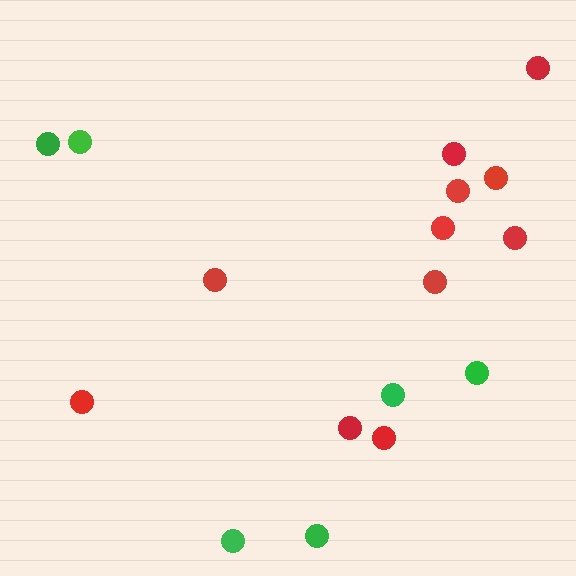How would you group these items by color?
There are 2 groups: one group of red circles (11) and one group of green circles (6).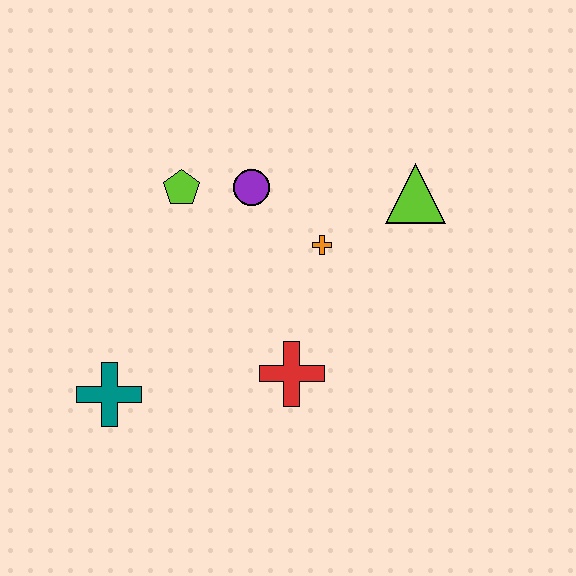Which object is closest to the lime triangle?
The orange cross is closest to the lime triangle.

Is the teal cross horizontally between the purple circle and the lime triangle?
No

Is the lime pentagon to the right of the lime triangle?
No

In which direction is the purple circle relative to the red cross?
The purple circle is above the red cross.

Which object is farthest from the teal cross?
The lime triangle is farthest from the teal cross.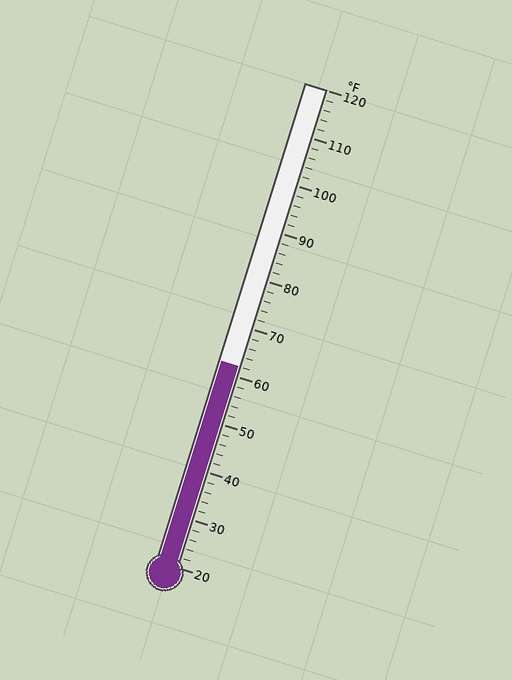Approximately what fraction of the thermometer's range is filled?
The thermometer is filled to approximately 40% of its range.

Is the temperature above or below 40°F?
The temperature is above 40°F.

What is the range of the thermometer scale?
The thermometer scale ranges from 20°F to 120°F.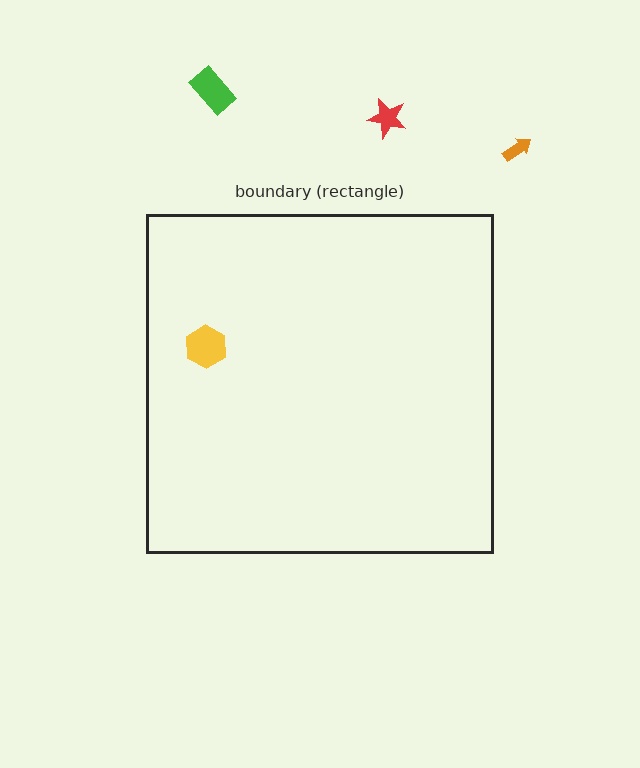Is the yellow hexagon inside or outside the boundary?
Inside.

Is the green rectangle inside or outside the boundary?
Outside.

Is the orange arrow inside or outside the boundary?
Outside.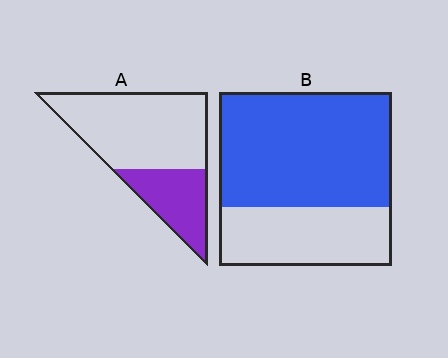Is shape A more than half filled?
No.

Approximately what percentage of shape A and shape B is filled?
A is approximately 30% and B is approximately 65%.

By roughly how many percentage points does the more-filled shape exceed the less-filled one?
By roughly 35 percentage points (B over A).